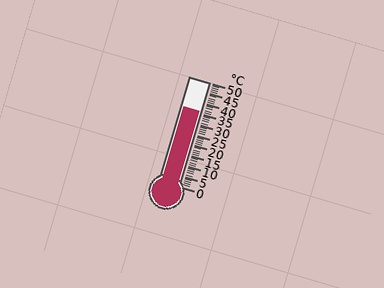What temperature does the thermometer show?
The thermometer shows approximately 36°C.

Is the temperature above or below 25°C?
The temperature is above 25°C.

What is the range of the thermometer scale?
The thermometer scale ranges from 0°C to 50°C.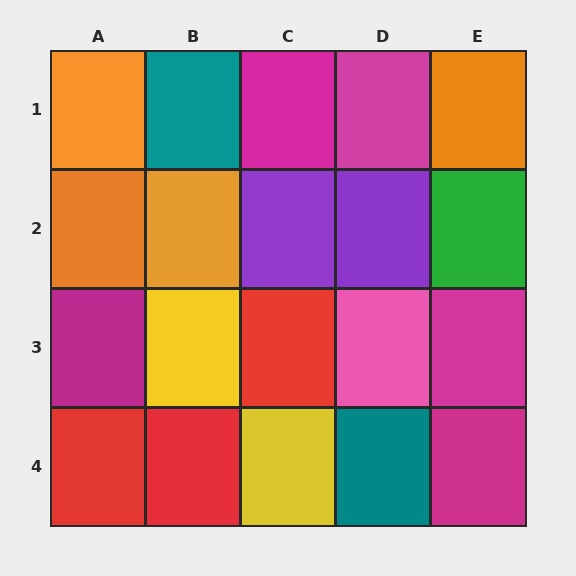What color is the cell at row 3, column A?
Magenta.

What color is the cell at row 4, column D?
Teal.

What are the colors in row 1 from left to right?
Orange, teal, magenta, magenta, orange.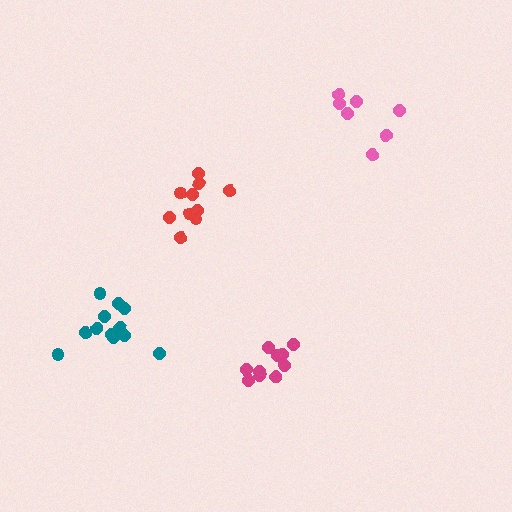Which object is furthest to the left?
The teal cluster is leftmost.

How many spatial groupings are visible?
There are 4 spatial groupings.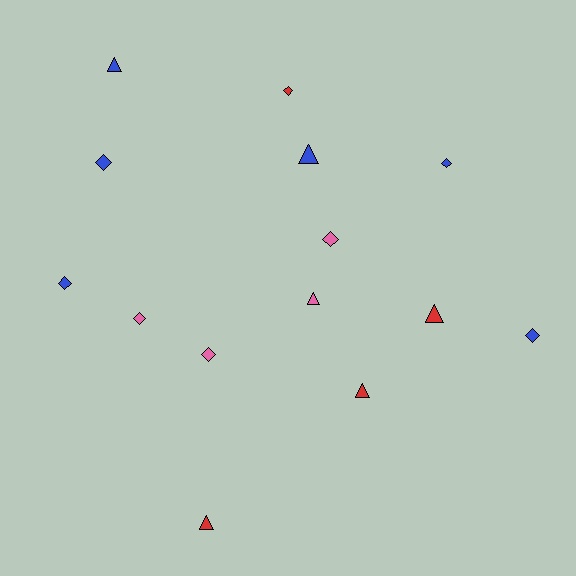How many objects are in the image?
There are 14 objects.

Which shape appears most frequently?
Diamond, with 8 objects.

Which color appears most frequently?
Blue, with 6 objects.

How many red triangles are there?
There are 3 red triangles.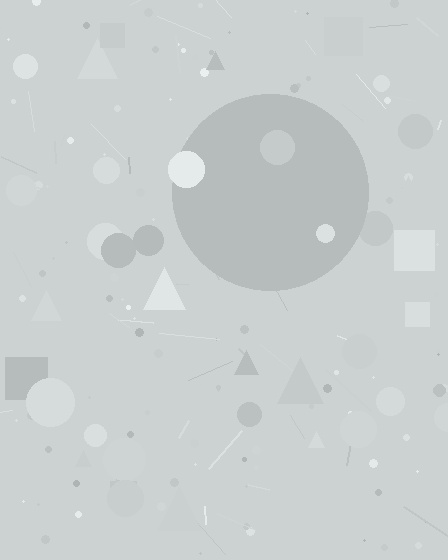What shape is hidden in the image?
A circle is hidden in the image.